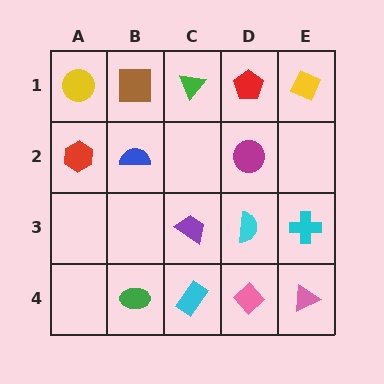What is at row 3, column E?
A cyan cross.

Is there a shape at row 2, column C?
No, that cell is empty.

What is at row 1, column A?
A yellow circle.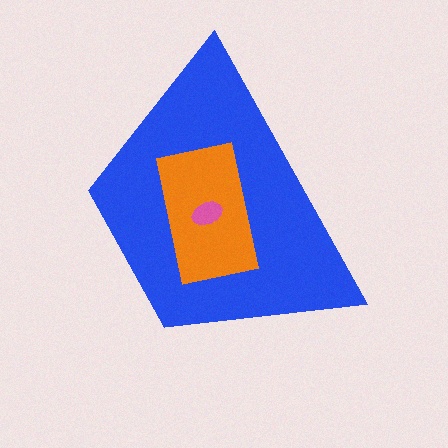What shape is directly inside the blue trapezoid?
The orange rectangle.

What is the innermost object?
The pink ellipse.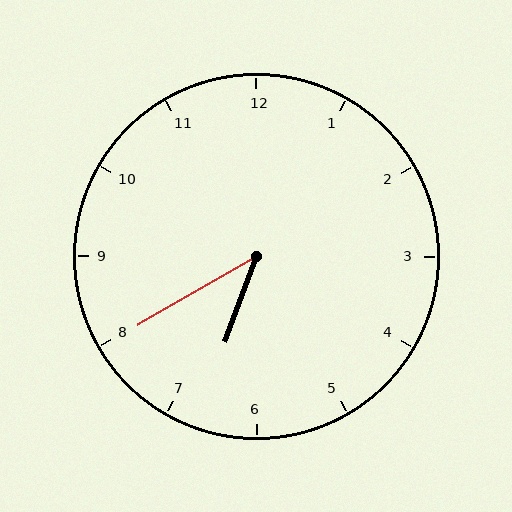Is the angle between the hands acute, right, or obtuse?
It is acute.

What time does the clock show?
6:40.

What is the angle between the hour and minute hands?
Approximately 40 degrees.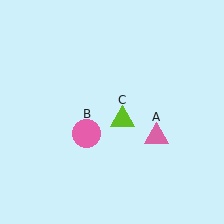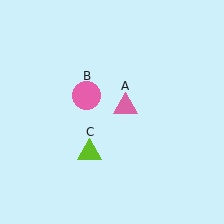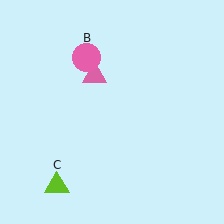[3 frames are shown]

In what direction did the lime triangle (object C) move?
The lime triangle (object C) moved down and to the left.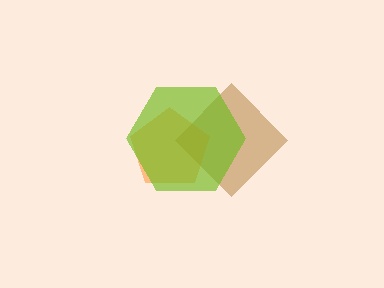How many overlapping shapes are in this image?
There are 3 overlapping shapes in the image.